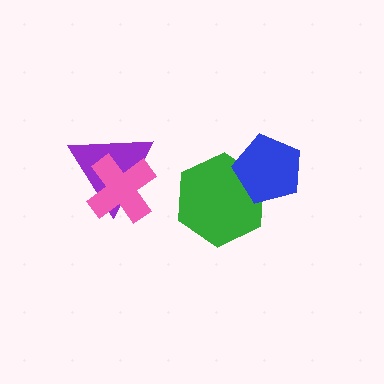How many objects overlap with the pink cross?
1 object overlaps with the pink cross.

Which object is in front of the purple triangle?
The pink cross is in front of the purple triangle.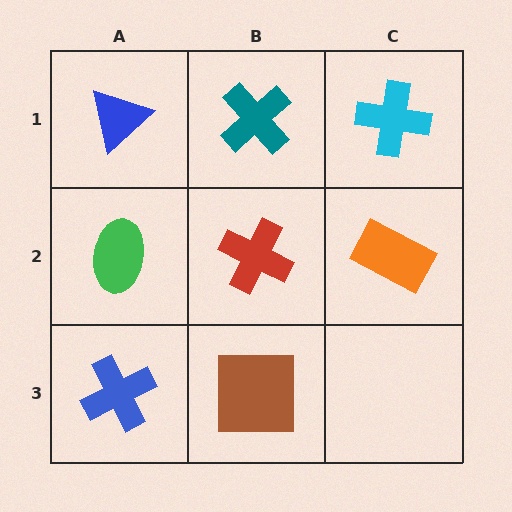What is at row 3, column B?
A brown square.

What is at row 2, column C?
An orange rectangle.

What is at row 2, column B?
A red cross.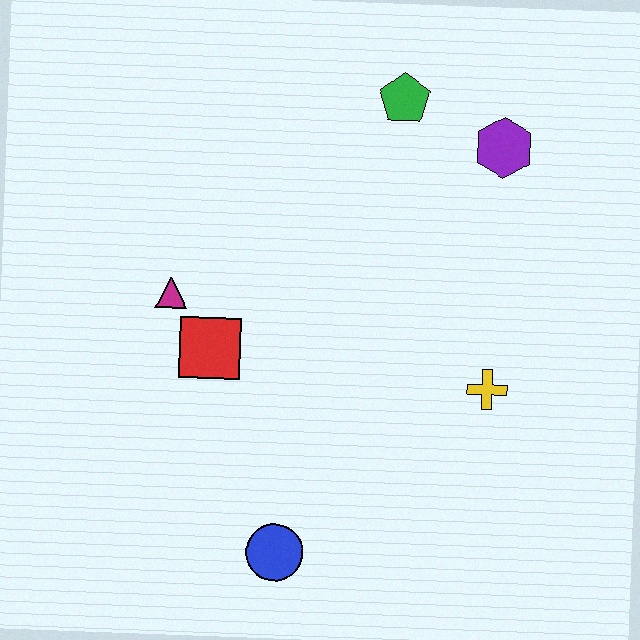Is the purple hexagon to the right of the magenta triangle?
Yes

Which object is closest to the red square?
The magenta triangle is closest to the red square.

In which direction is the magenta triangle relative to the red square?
The magenta triangle is above the red square.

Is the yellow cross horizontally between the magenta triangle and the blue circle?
No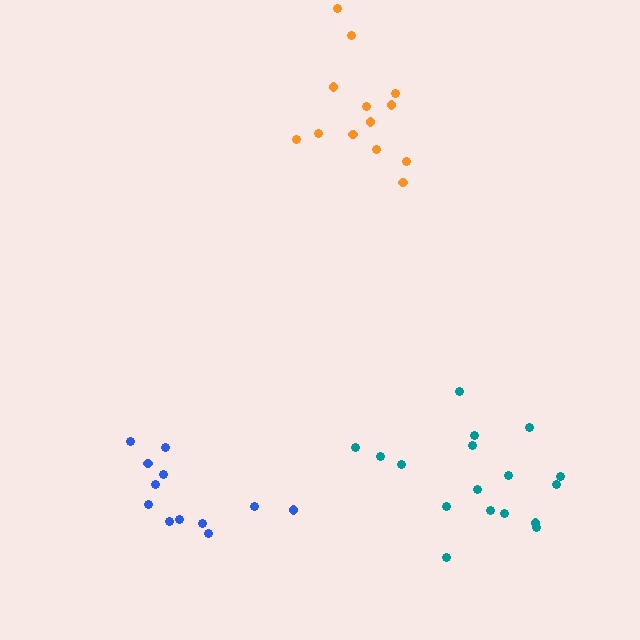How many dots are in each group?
Group 1: 17 dots, Group 2: 13 dots, Group 3: 12 dots (42 total).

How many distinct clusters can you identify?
There are 3 distinct clusters.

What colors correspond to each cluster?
The clusters are colored: teal, orange, blue.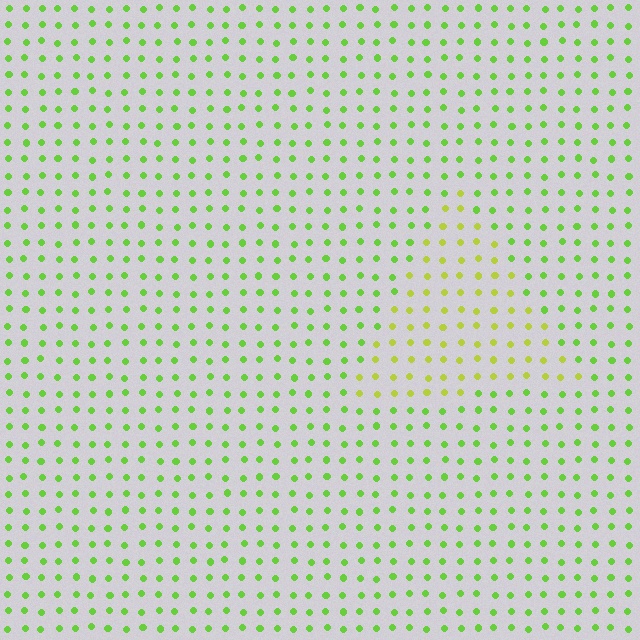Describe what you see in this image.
The image is filled with small lime elements in a uniform arrangement. A triangle-shaped region is visible where the elements are tinted to a slightly different hue, forming a subtle color boundary.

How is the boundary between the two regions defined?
The boundary is defined purely by a slight shift in hue (about 31 degrees). Spacing, size, and orientation are identical on both sides.